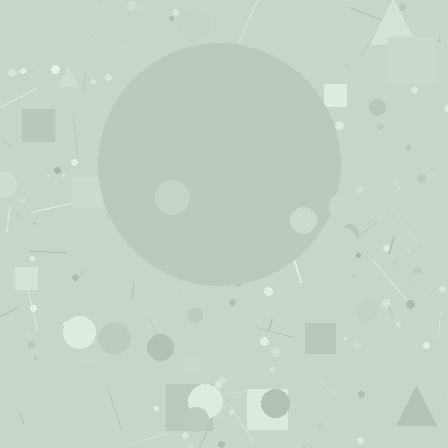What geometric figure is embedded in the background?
A circle is embedded in the background.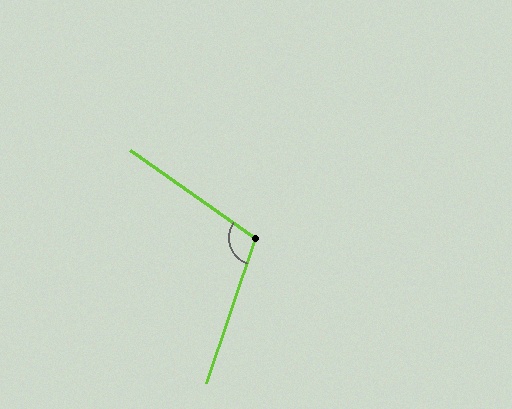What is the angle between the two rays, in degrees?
Approximately 106 degrees.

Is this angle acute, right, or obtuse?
It is obtuse.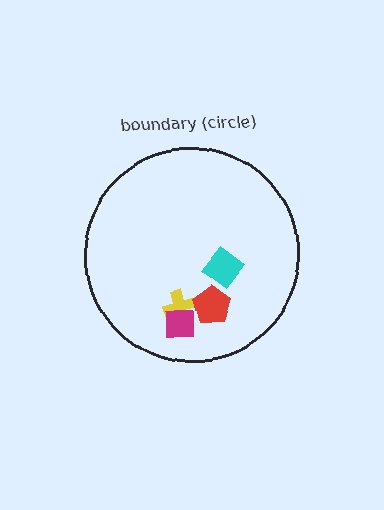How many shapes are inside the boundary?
4 inside, 0 outside.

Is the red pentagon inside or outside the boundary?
Inside.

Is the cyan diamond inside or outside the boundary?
Inside.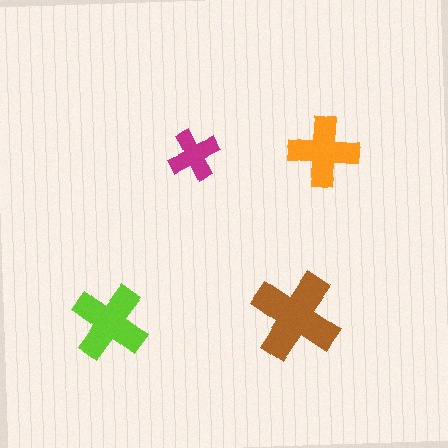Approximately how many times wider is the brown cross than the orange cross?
About 1.5 times wider.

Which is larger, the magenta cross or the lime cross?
The lime one.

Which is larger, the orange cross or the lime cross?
The lime one.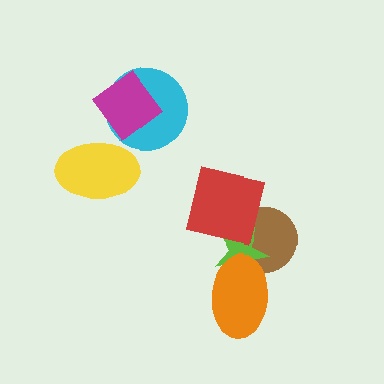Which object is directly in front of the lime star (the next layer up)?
The red square is directly in front of the lime star.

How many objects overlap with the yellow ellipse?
0 objects overlap with the yellow ellipse.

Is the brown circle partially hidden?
Yes, it is partially covered by another shape.